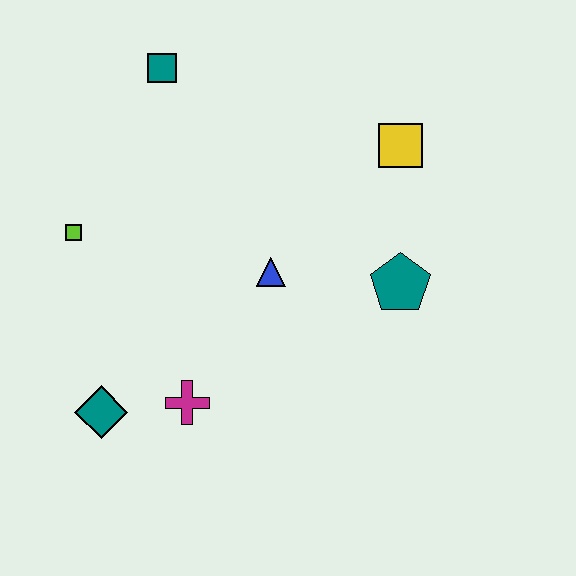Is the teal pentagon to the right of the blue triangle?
Yes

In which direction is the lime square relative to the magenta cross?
The lime square is above the magenta cross.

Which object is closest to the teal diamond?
The magenta cross is closest to the teal diamond.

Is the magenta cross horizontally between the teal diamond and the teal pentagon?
Yes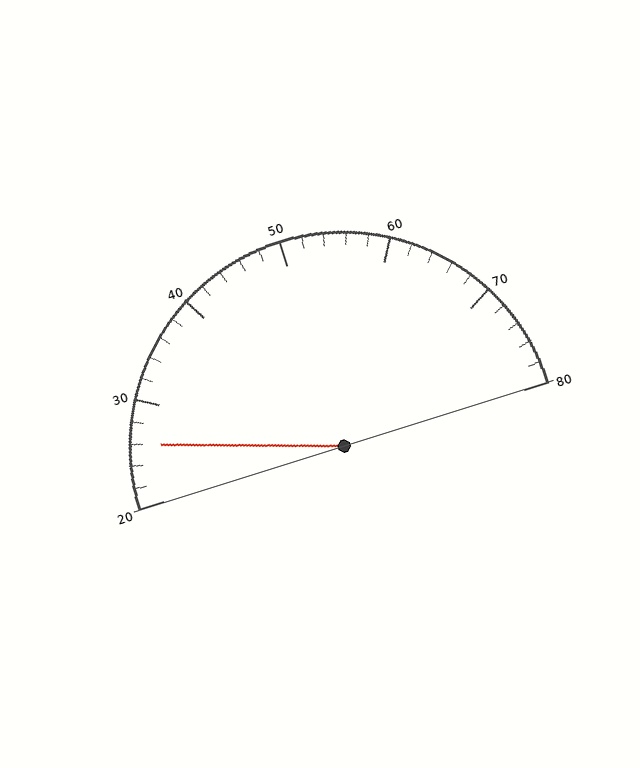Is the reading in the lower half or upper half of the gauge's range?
The reading is in the lower half of the range (20 to 80).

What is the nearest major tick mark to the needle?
The nearest major tick mark is 30.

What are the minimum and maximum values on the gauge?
The gauge ranges from 20 to 80.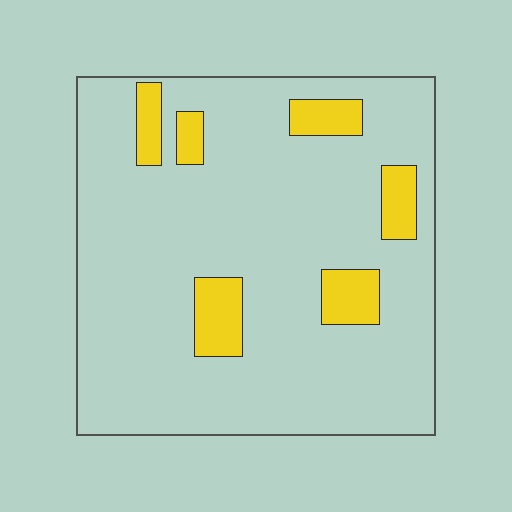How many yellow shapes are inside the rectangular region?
6.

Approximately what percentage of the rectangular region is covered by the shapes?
Approximately 15%.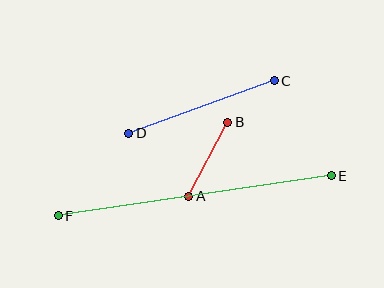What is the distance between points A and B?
The distance is approximately 84 pixels.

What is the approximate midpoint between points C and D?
The midpoint is at approximately (201, 107) pixels.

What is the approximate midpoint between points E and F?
The midpoint is at approximately (195, 196) pixels.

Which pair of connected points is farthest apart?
Points E and F are farthest apart.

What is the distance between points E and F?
The distance is approximately 276 pixels.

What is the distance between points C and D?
The distance is approximately 155 pixels.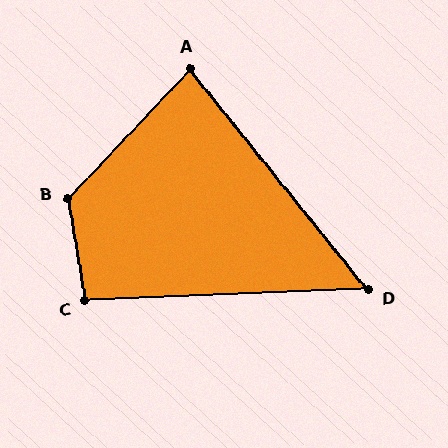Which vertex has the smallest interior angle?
D, at approximately 53 degrees.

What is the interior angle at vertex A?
Approximately 82 degrees (acute).